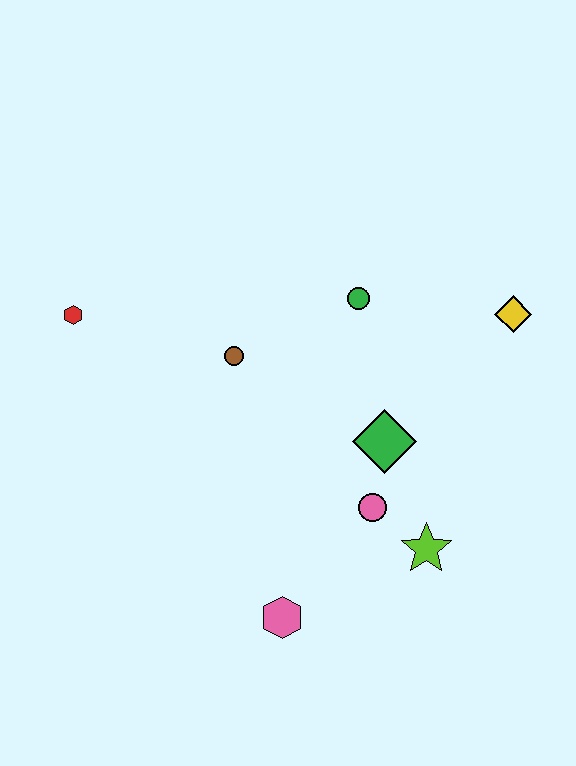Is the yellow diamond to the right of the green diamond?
Yes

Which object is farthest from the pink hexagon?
The yellow diamond is farthest from the pink hexagon.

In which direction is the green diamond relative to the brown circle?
The green diamond is to the right of the brown circle.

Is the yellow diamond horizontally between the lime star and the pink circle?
No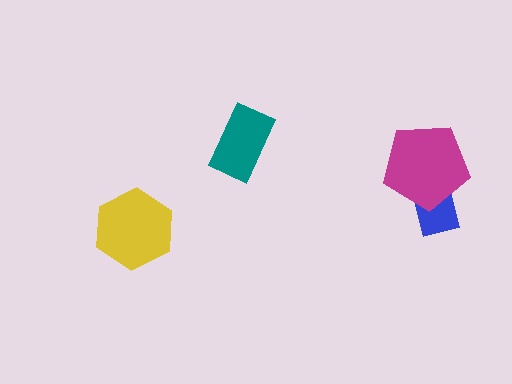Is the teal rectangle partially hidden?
No, no other shape covers it.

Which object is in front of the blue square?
The magenta pentagon is in front of the blue square.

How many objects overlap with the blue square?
1 object overlaps with the blue square.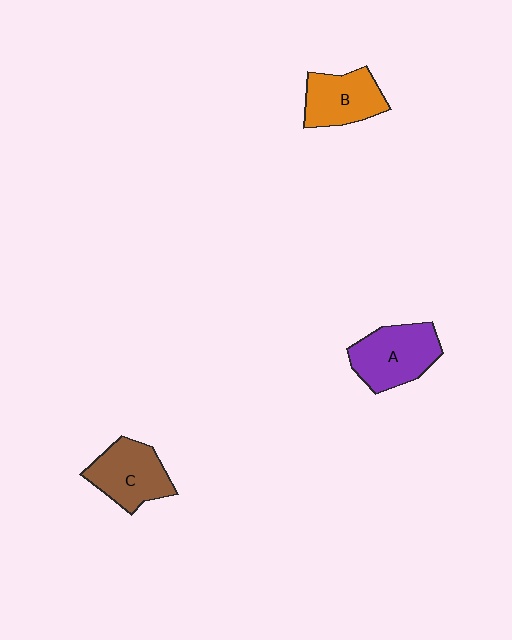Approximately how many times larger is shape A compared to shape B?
Approximately 1.2 times.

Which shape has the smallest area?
Shape B (orange).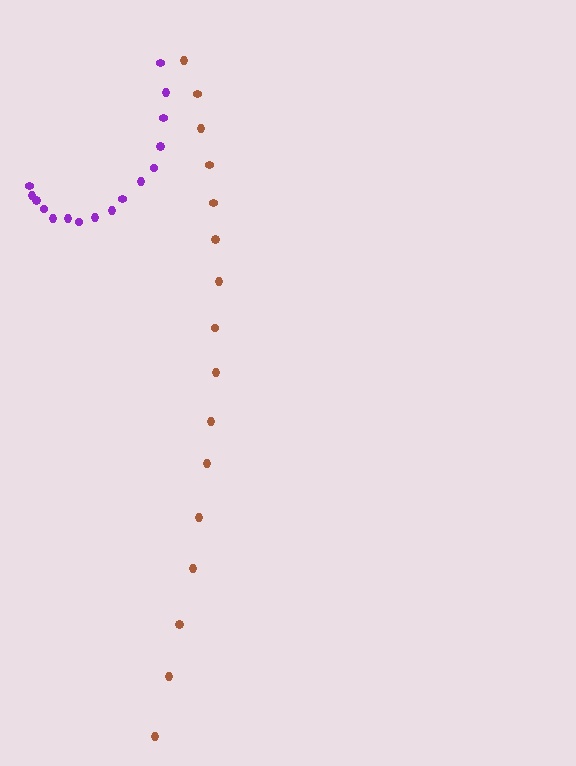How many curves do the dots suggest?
There are 2 distinct paths.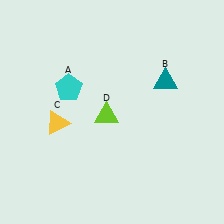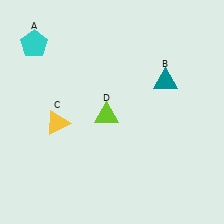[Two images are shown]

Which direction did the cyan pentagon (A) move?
The cyan pentagon (A) moved up.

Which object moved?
The cyan pentagon (A) moved up.